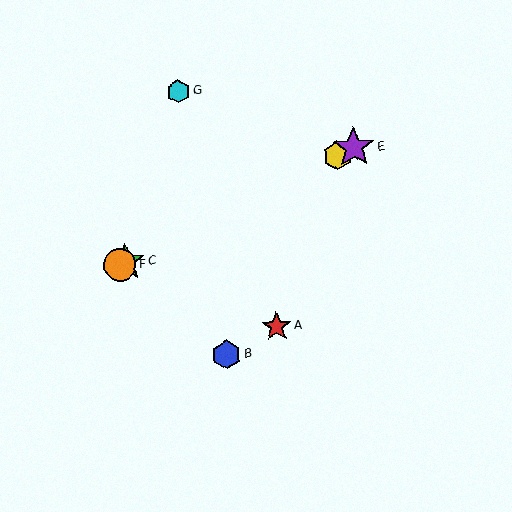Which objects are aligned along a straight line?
Objects C, D, E, F are aligned along a straight line.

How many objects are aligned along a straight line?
4 objects (C, D, E, F) are aligned along a straight line.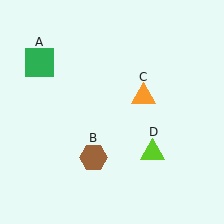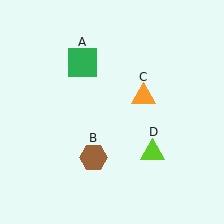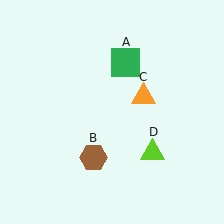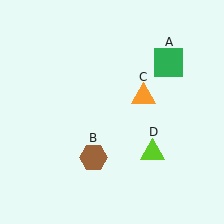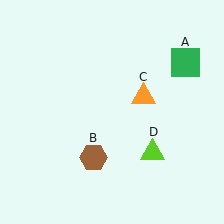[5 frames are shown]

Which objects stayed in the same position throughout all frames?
Brown hexagon (object B) and orange triangle (object C) and lime triangle (object D) remained stationary.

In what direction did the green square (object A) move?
The green square (object A) moved right.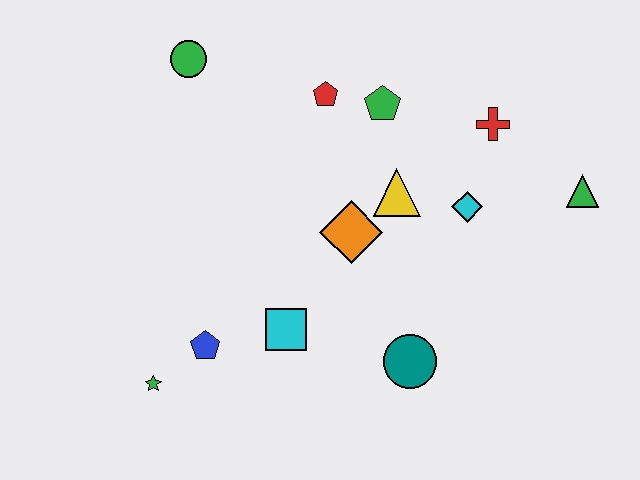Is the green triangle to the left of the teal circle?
No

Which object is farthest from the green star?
The green triangle is farthest from the green star.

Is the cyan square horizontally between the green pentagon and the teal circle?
No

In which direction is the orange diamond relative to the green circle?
The orange diamond is below the green circle.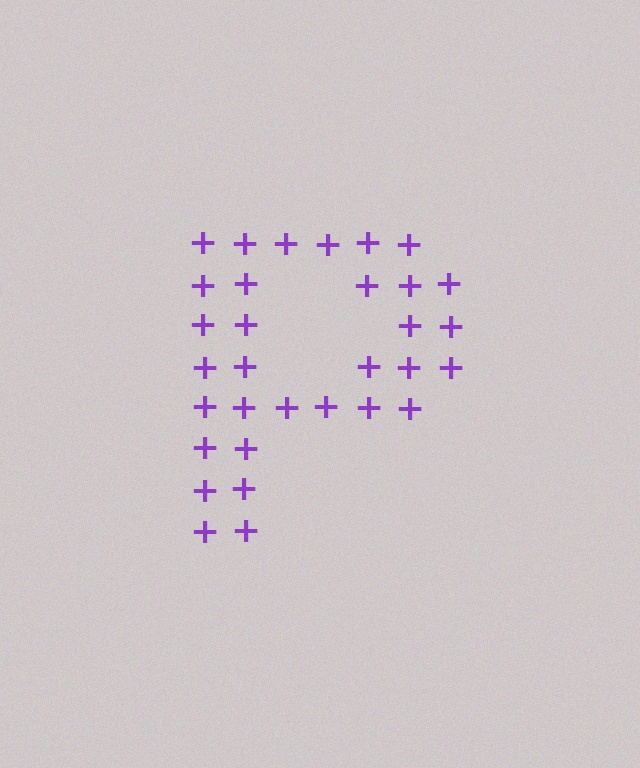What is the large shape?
The large shape is the letter P.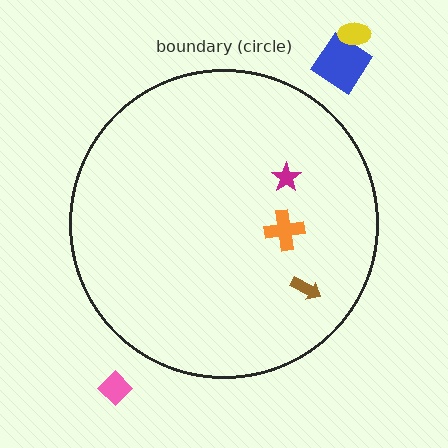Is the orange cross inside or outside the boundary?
Inside.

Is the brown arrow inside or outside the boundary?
Inside.